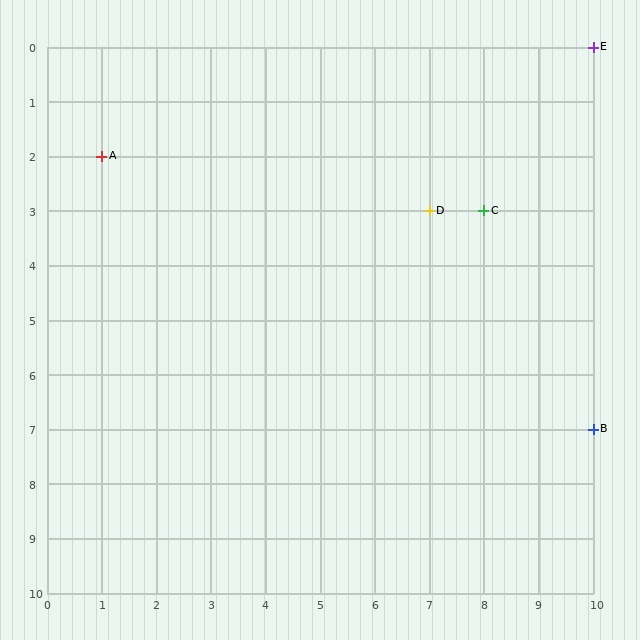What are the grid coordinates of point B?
Point B is at grid coordinates (10, 7).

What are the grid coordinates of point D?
Point D is at grid coordinates (7, 3).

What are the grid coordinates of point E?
Point E is at grid coordinates (10, 0).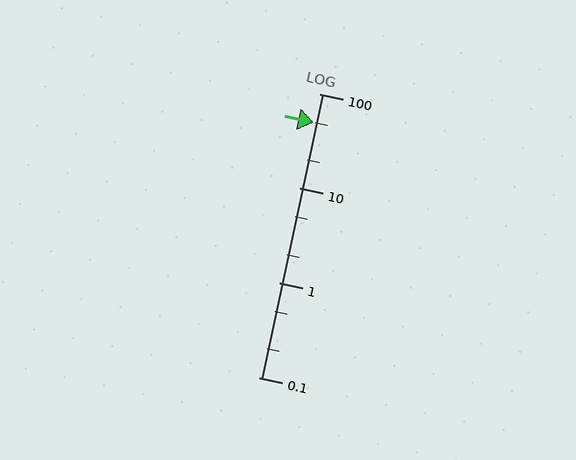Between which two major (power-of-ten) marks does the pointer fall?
The pointer is between 10 and 100.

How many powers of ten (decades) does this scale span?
The scale spans 3 decades, from 0.1 to 100.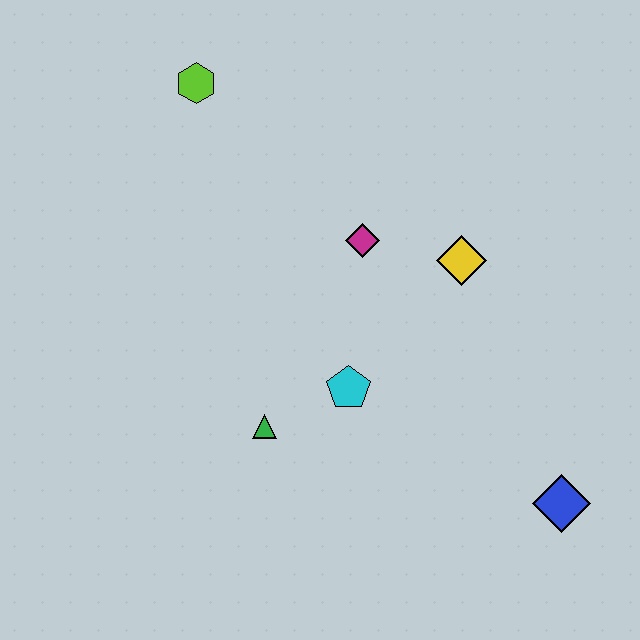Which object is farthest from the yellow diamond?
The lime hexagon is farthest from the yellow diamond.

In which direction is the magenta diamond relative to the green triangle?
The magenta diamond is above the green triangle.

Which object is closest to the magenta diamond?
The yellow diamond is closest to the magenta diamond.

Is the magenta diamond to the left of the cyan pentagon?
No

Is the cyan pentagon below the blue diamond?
No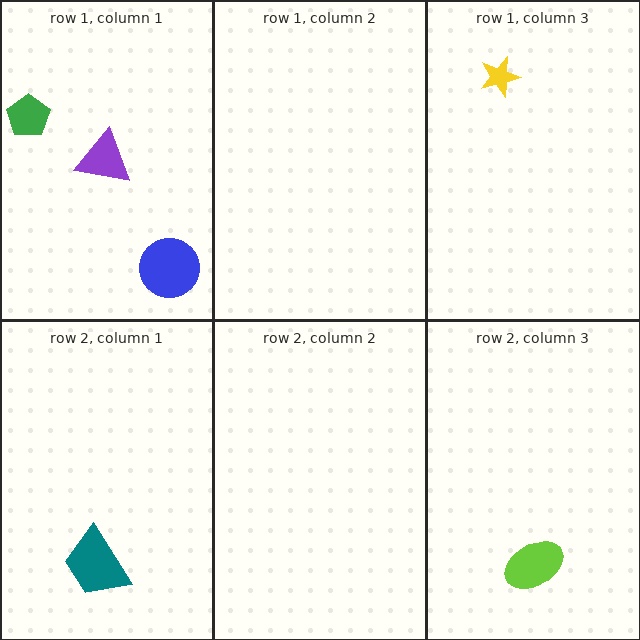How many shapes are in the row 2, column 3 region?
1.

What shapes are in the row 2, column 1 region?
The teal trapezoid.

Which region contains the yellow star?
The row 1, column 3 region.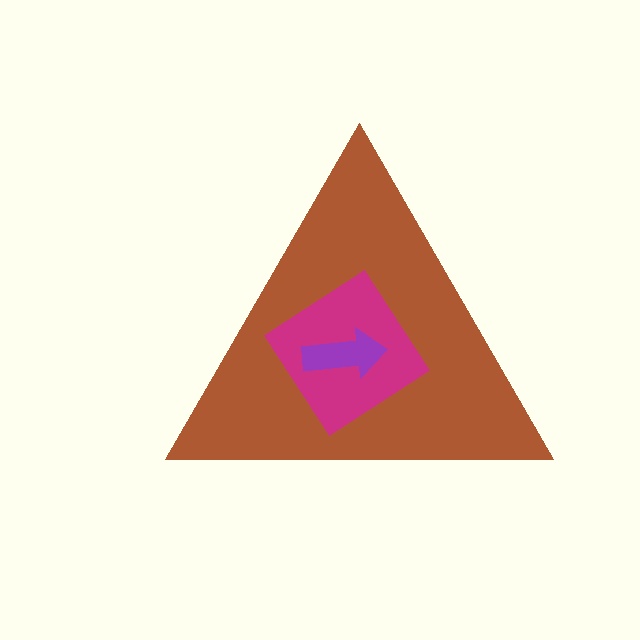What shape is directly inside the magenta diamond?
The purple arrow.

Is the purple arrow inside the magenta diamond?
Yes.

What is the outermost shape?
The brown triangle.